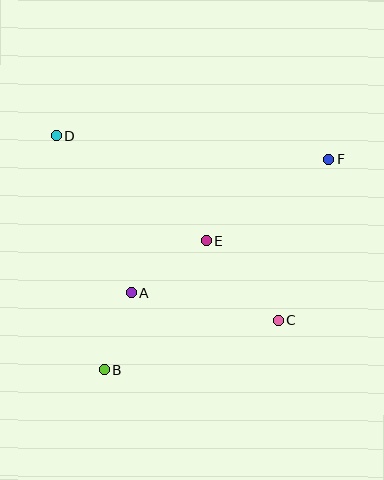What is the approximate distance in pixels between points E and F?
The distance between E and F is approximately 147 pixels.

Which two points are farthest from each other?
Points B and F are farthest from each other.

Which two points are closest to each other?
Points A and B are closest to each other.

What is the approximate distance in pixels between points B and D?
The distance between B and D is approximately 239 pixels.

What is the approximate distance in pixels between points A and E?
The distance between A and E is approximately 91 pixels.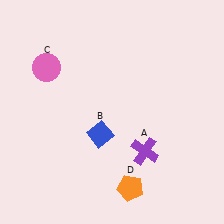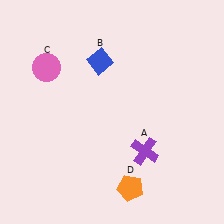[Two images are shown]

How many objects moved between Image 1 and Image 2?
1 object moved between the two images.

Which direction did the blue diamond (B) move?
The blue diamond (B) moved up.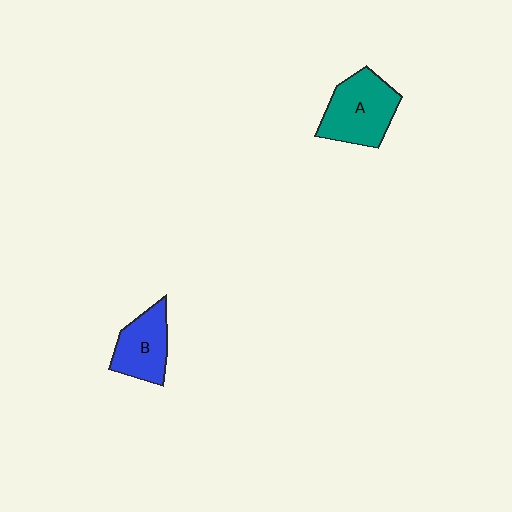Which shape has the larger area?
Shape A (teal).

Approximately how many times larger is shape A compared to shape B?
Approximately 1.3 times.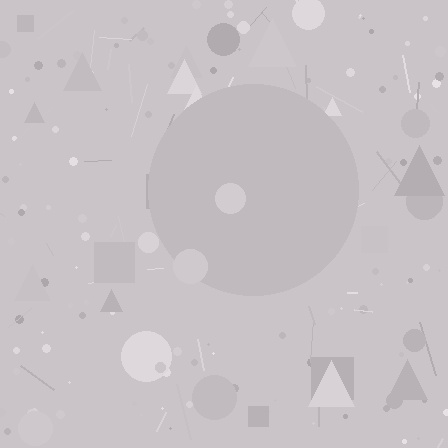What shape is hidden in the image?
A circle is hidden in the image.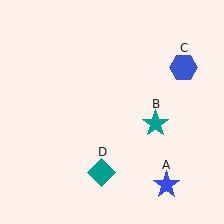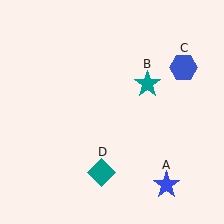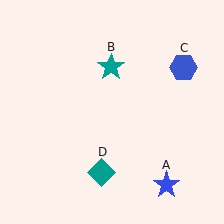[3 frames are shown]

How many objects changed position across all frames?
1 object changed position: teal star (object B).